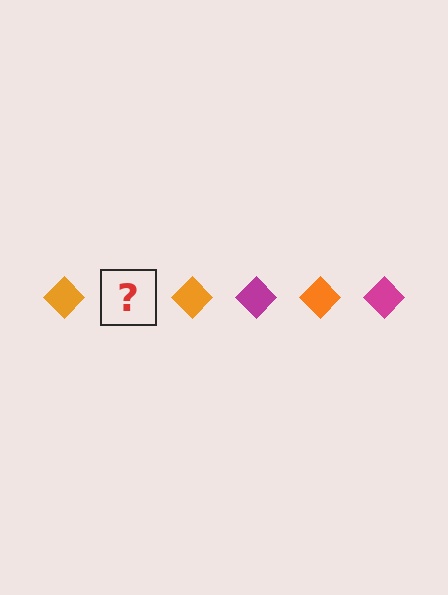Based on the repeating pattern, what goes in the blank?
The blank should be a magenta diamond.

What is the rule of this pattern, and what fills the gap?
The rule is that the pattern cycles through orange, magenta diamonds. The gap should be filled with a magenta diamond.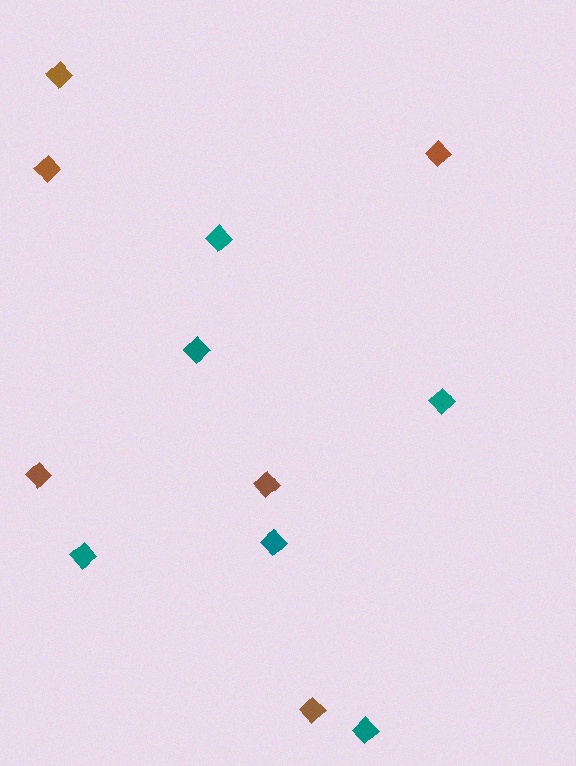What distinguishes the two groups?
There are 2 groups: one group of teal diamonds (6) and one group of brown diamonds (6).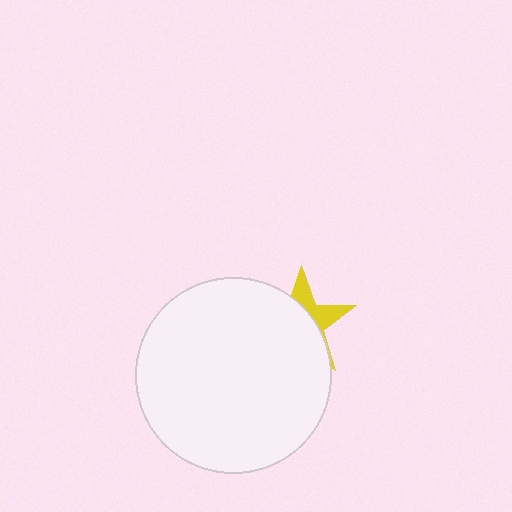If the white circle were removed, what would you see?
You would see the complete yellow star.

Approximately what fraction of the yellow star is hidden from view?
Roughly 68% of the yellow star is hidden behind the white circle.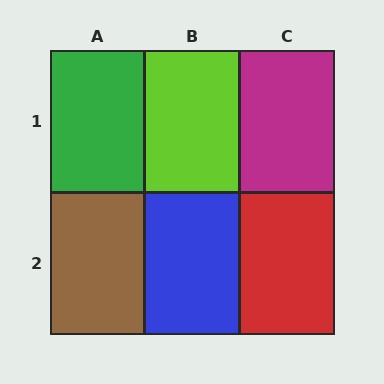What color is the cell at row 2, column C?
Red.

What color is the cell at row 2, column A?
Brown.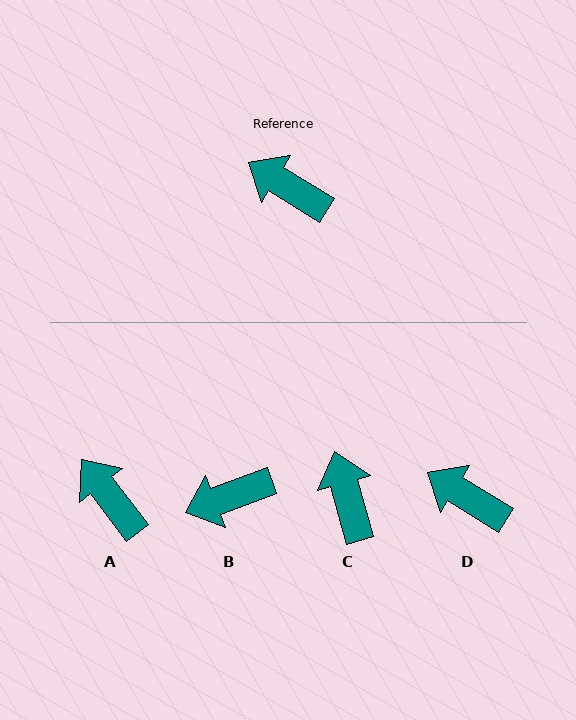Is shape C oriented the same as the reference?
No, it is off by about 42 degrees.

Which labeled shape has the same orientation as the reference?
D.